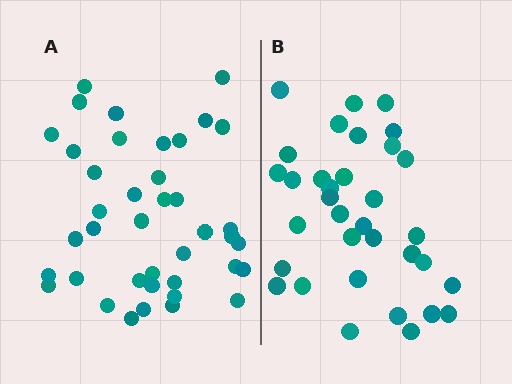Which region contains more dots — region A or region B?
Region A (the left region) has more dots.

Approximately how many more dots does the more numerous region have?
Region A has about 6 more dots than region B.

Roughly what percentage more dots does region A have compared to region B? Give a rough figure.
About 20% more.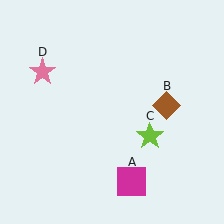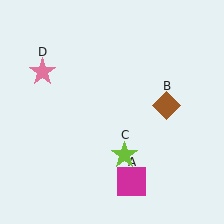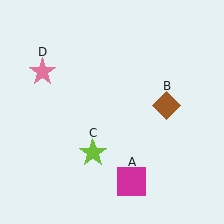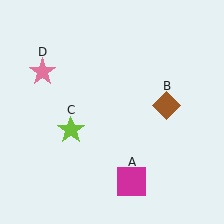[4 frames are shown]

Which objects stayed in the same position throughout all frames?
Magenta square (object A) and brown diamond (object B) and pink star (object D) remained stationary.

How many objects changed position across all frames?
1 object changed position: lime star (object C).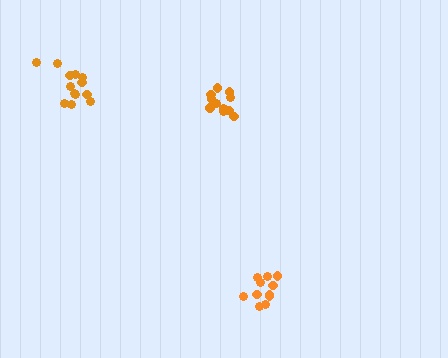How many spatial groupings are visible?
There are 3 spatial groupings.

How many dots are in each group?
Group 1: 13 dots, Group 2: 11 dots, Group 3: 11 dots (35 total).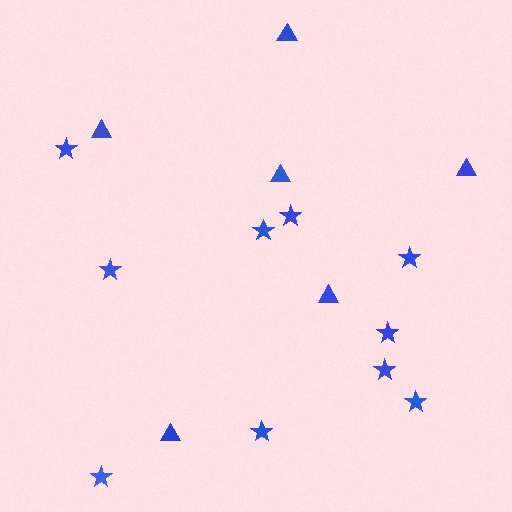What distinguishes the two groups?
There are 2 groups: one group of stars (10) and one group of triangles (6).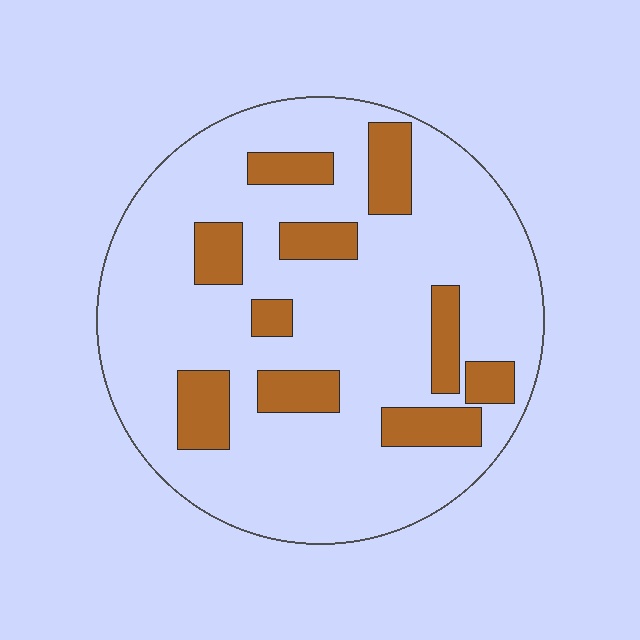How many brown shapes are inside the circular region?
10.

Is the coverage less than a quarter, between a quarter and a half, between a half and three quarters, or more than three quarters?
Less than a quarter.